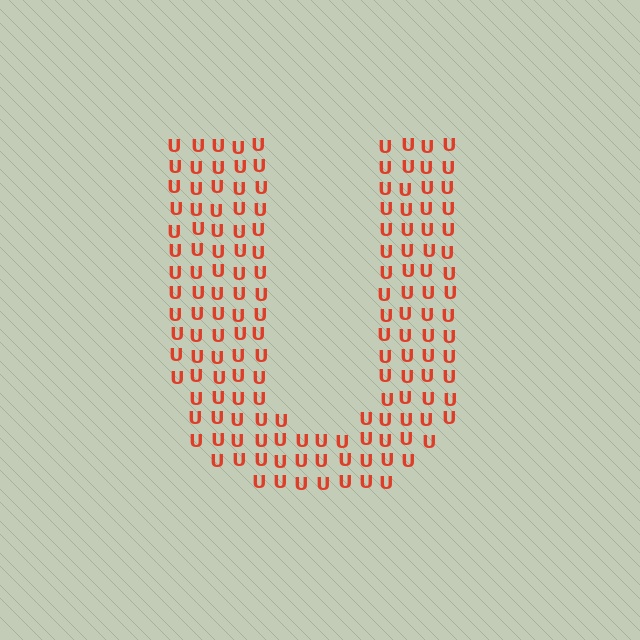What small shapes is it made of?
It is made of small letter U's.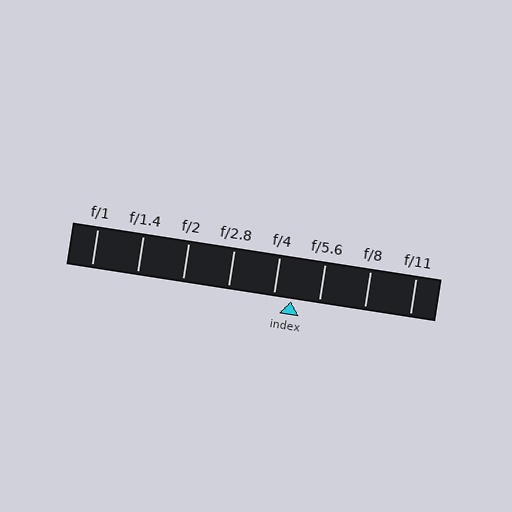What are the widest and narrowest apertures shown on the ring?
The widest aperture shown is f/1 and the narrowest is f/11.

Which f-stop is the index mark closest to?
The index mark is closest to f/4.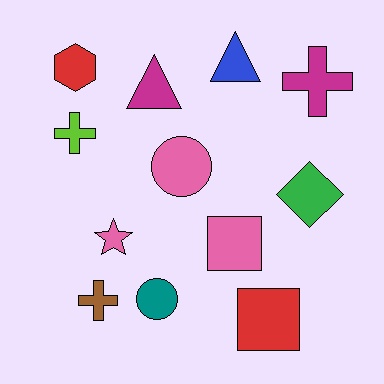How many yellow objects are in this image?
There are no yellow objects.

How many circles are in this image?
There are 2 circles.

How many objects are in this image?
There are 12 objects.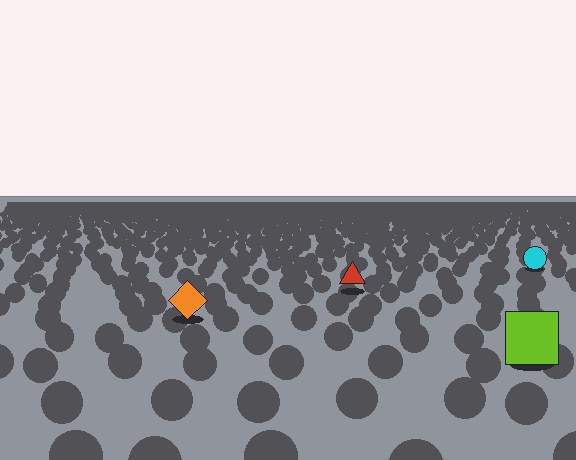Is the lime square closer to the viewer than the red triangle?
Yes. The lime square is closer — you can tell from the texture gradient: the ground texture is coarser near it.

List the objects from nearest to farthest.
From nearest to farthest: the lime square, the orange diamond, the red triangle, the cyan circle.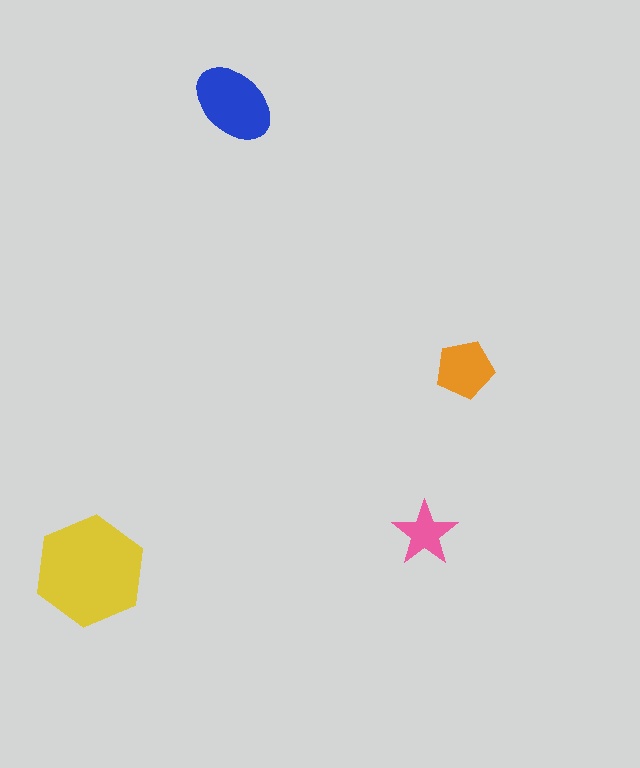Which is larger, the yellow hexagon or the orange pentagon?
The yellow hexagon.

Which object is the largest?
The yellow hexagon.